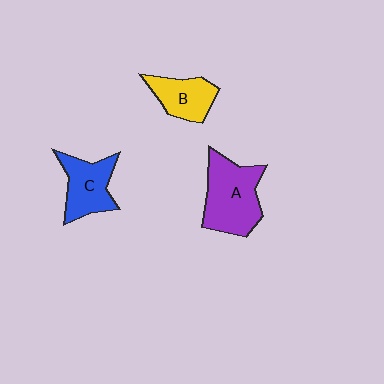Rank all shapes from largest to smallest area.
From largest to smallest: A (purple), C (blue), B (yellow).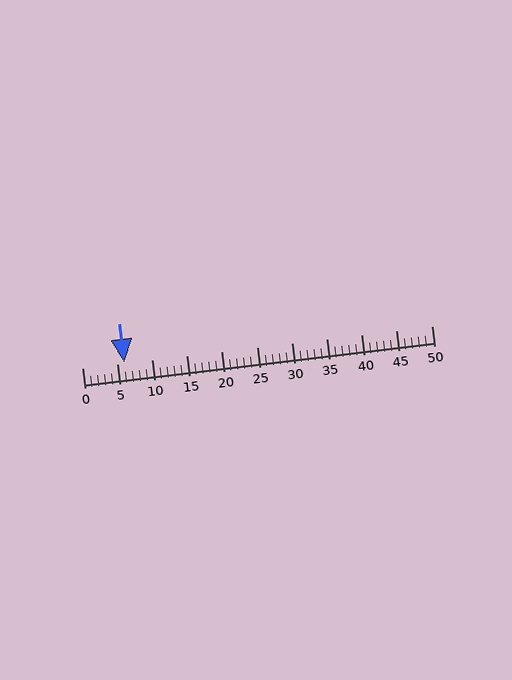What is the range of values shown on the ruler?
The ruler shows values from 0 to 50.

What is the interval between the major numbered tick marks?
The major tick marks are spaced 5 units apart.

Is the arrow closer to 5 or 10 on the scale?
The arrow is closer to 5.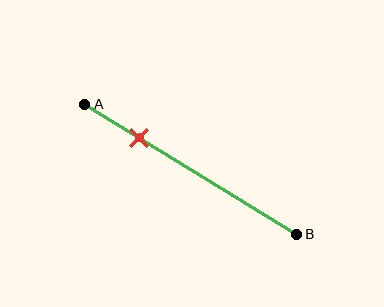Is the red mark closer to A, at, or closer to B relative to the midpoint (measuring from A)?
The red mark is closer to point A than the midpoint of segment AB.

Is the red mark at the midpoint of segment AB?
No, the mark is at about 25% from A, not at the 50% midpoint.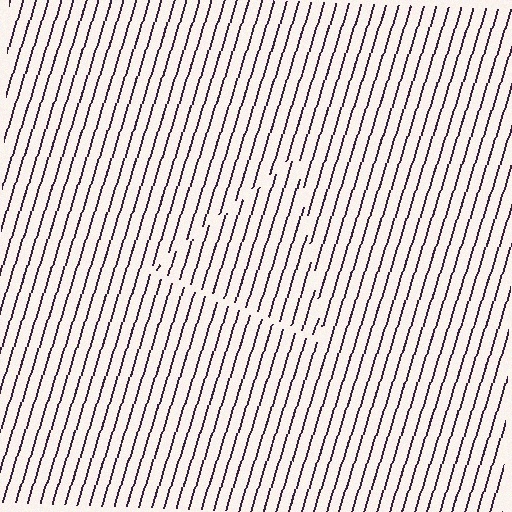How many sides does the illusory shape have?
3 sides — the line-ends trace a triangle.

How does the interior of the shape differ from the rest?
The interior of the shape contains the same grating, shifted by half a period — the contour is defined by the phase discontinuity where line-ends from the inner and outer gratings abut.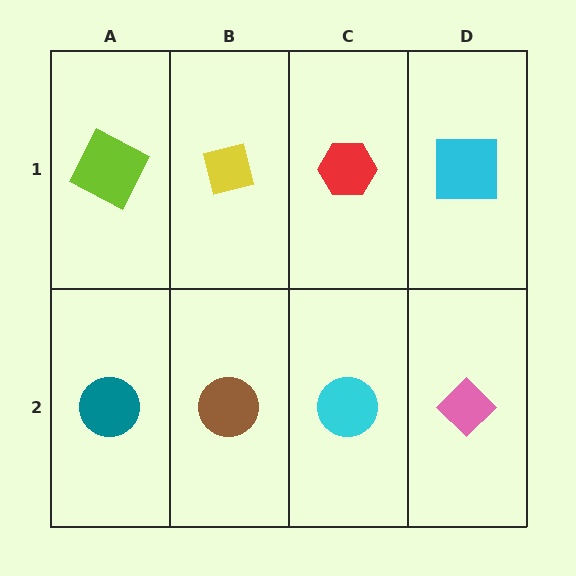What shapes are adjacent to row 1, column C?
A cyan circle (row 2, column C), a yellow square (row 1, column B), a cyan square (row 1, column D).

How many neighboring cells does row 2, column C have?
3.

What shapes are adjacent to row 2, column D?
A cyan square (row 1, column D), a cyan circle (row 2, column C).